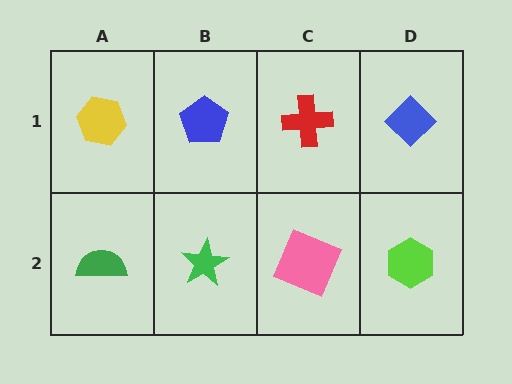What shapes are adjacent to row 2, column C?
A red cross (row 1, column C), a green star (row 2, column B), a lime hexagon (row 2, column D).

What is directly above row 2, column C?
A red cross.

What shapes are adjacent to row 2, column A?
A yellow hexagon (row 1, column A), a green star (row 2, column B).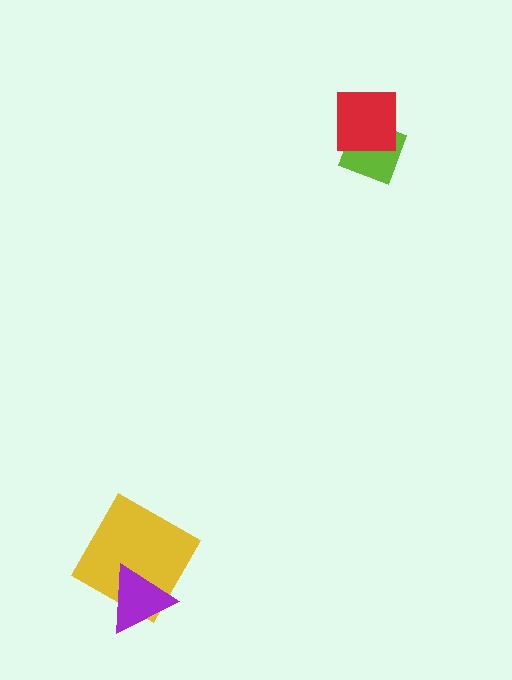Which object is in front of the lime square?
The red square is in front of the lime square.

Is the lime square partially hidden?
Yes, it is partially covered by another shape.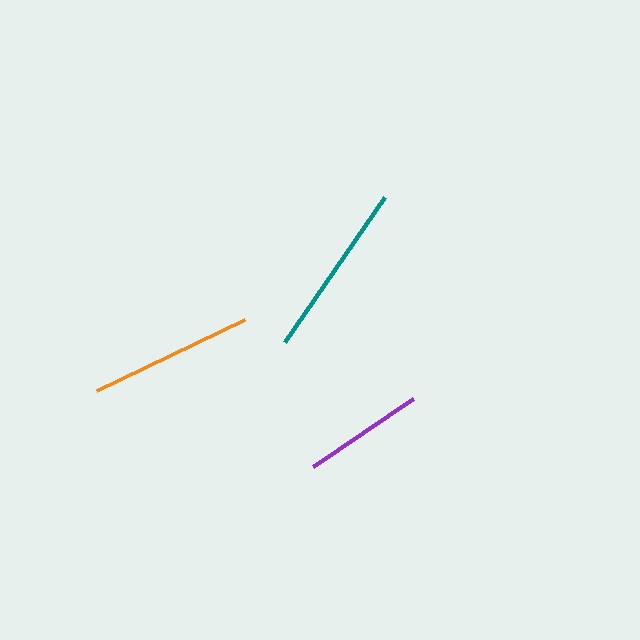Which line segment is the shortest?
The purple line is the shortest at approximately 120 pixels.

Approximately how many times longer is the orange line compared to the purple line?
The orange line is approximately 1.4 times the length of the purple line.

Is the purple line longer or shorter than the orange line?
The orange line is longer than the purple line.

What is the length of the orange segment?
The orange segment is approximately 164 pixels long.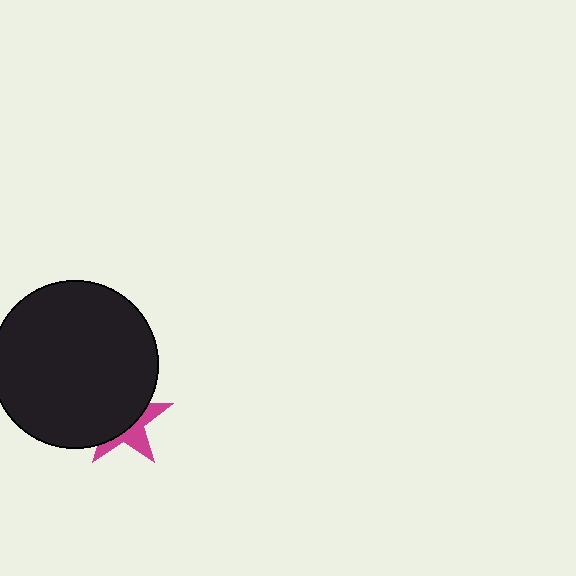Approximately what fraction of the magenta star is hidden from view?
Roughly 61% of the magenta star is hidden behind the black circle.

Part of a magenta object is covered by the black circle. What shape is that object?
It is a star.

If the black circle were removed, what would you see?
You would see the complete magenta star.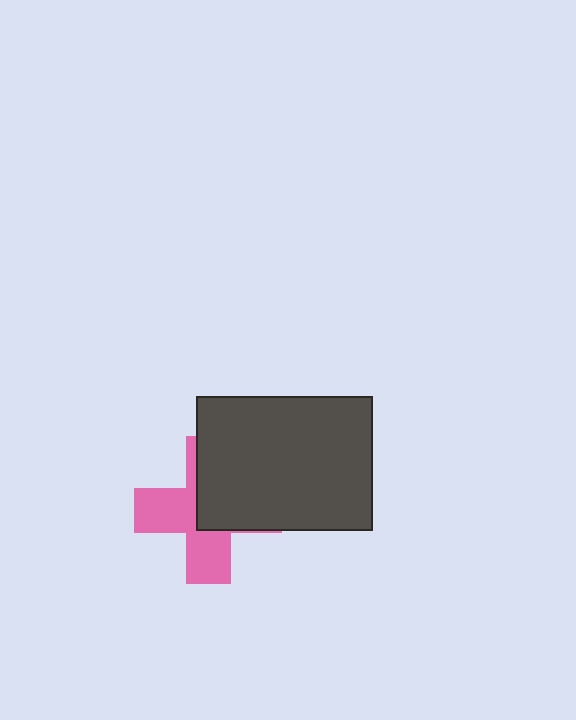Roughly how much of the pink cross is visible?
About half of it is visible (roughly 51%).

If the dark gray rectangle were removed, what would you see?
You would see the complete pink cross.